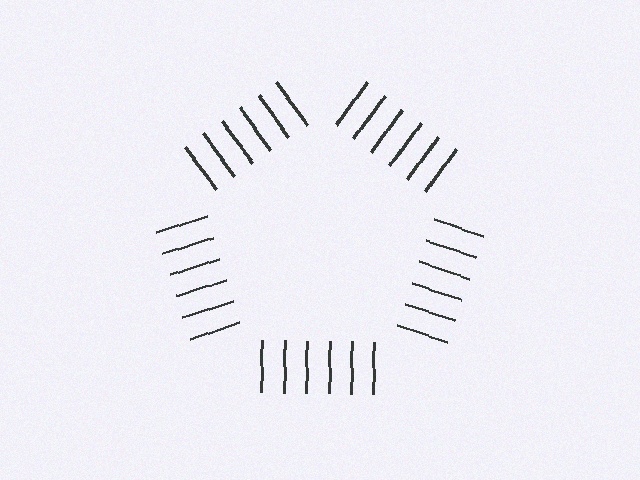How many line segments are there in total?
30 — 6 along each of the 5 edges.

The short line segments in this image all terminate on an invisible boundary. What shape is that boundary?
An illusory pentagon — the line segments terminate on its edges but no continuous stroke is drawn.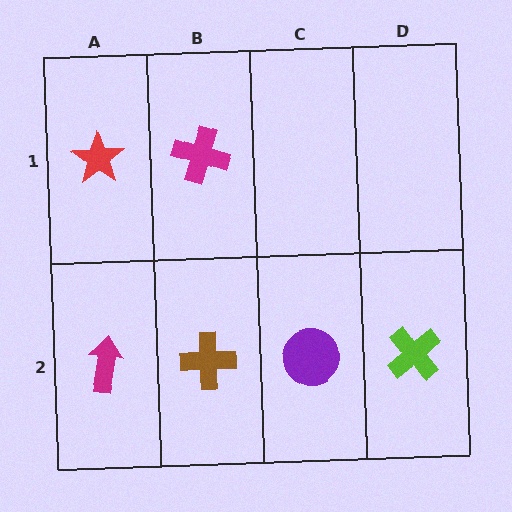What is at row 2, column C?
A purple circle.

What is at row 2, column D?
A lime cross.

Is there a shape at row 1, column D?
No, that cell is empty.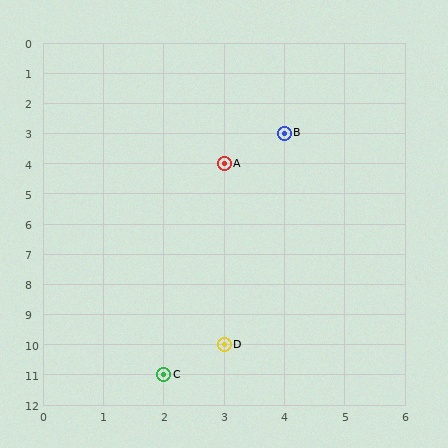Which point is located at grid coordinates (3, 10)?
Point D is at (3, 10).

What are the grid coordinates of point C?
Point C is at grid coordinates (2, 11).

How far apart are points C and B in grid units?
Points C and B are 2 columns and 8 rows apart (about 8.2 grid units diagonally).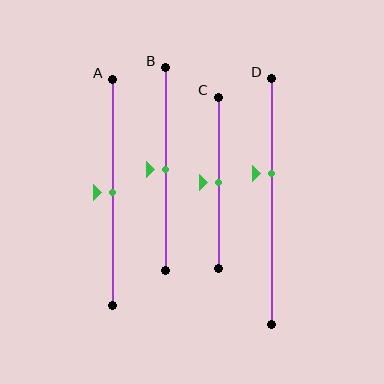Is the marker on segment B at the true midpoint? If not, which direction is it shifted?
Yes, the marker on segment B is at the true midpoint.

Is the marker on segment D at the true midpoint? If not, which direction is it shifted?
No, the marker on segment D is shifted upward by about 12% of the segment length.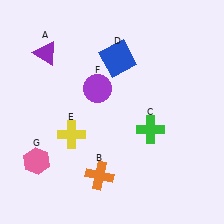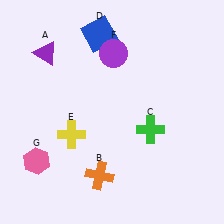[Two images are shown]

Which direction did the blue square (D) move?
The blue square (D) moved up.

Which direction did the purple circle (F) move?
The purple circle (F) moved up.